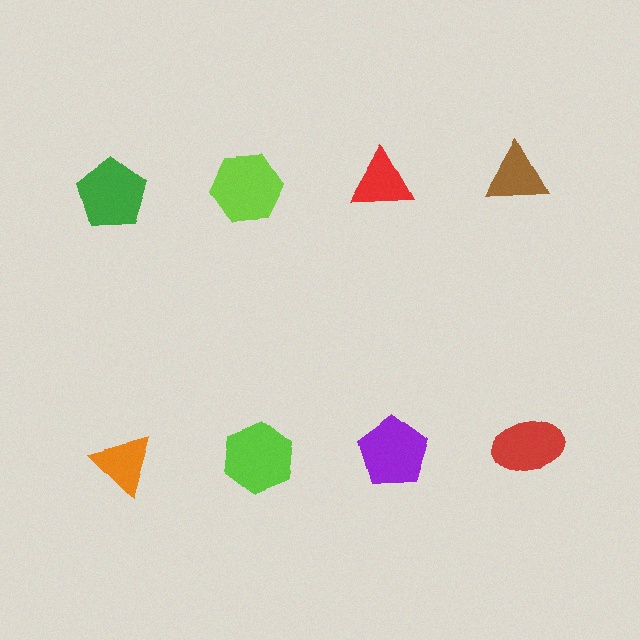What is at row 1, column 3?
A red triangle.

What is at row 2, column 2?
A lime hexagon.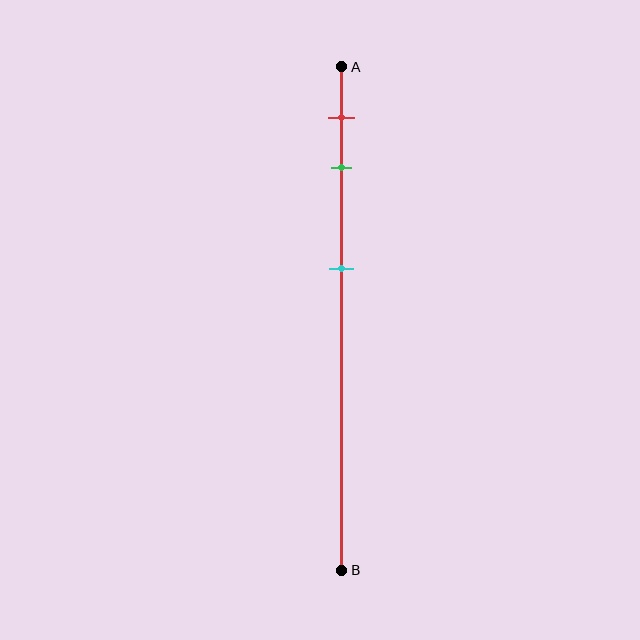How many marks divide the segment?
There are 3 marks dividing the segment.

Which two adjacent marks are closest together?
The red and green marks are the closest adjacent pair.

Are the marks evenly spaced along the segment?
No, the marks are not evenly spaced.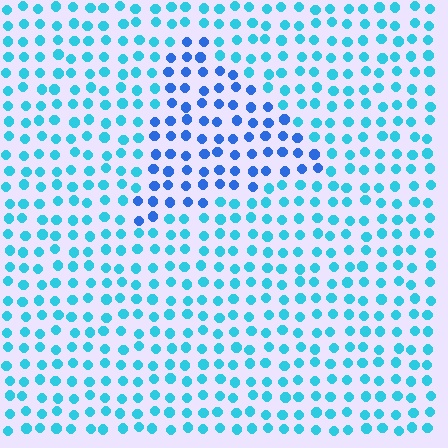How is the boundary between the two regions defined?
The boundary is defined purely by a slight shift in hue (about 32 degrees). Spacing, size, and orientation are identical on both sides.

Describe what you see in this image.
The image is filled with small cyan elements in a uniform arrangement. A triangle-shaped region is visible where the elements are tinted to a slightly different hue, forming a subtle color boundary.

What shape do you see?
I see a triangle.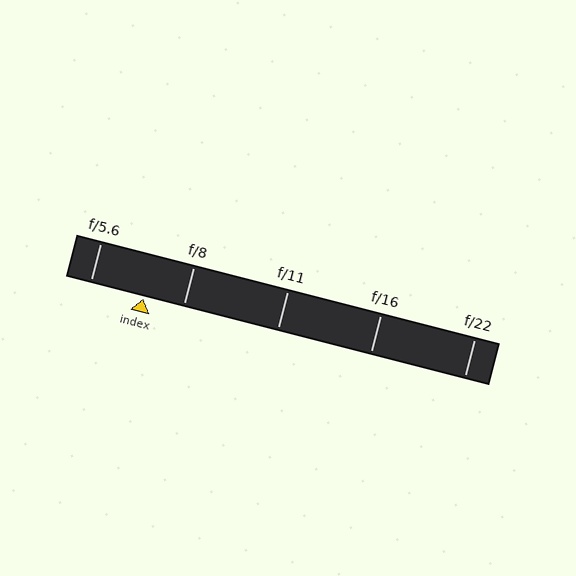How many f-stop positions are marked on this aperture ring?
There are 5 f-stop positions marked.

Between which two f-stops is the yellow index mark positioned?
The index mark is between f/5.6 and f/8.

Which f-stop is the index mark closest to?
The index mark is closest to f/8.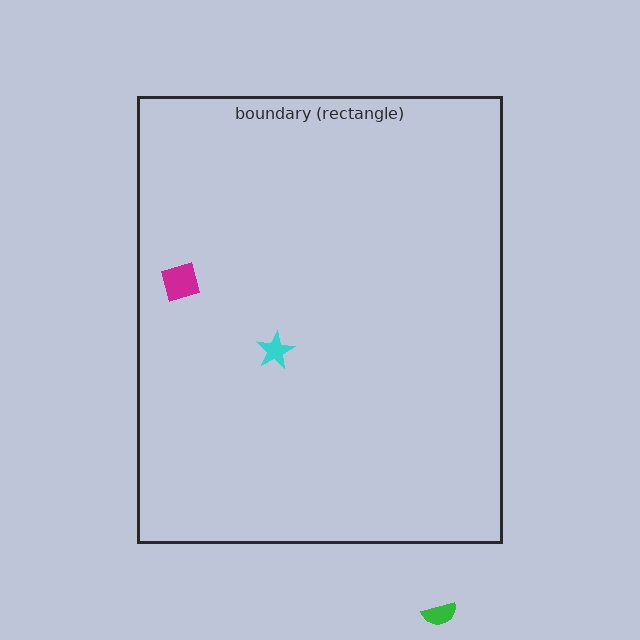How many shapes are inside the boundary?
2 inside, 1 outside.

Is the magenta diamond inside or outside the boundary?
Inside.